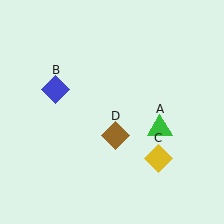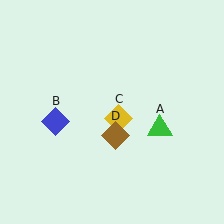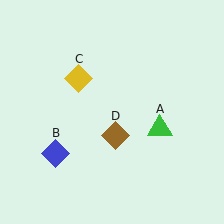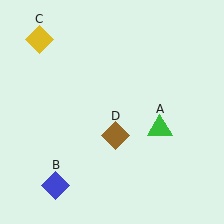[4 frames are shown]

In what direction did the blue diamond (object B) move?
The blue diamond (object B) moved down.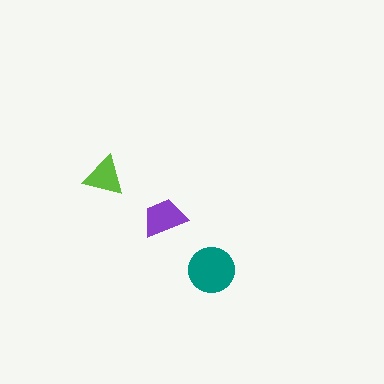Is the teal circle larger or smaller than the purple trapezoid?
Larger.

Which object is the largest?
The teal circle.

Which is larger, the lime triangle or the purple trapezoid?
The purple trapezoid.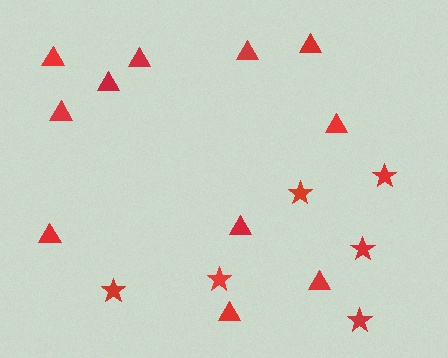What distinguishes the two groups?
There are 2 groups: one group of stars (6) and one group of triangles (11).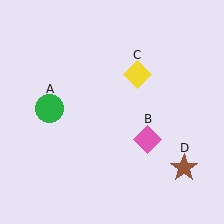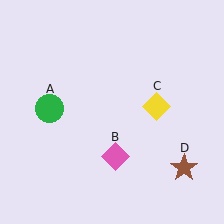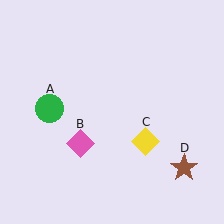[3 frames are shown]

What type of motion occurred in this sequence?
The pink diamond (object B), yellow diamond (object C) rotated clockwise around the center of the scene.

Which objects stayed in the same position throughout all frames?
Green circle (object A) and brown star (object D) remained stationary.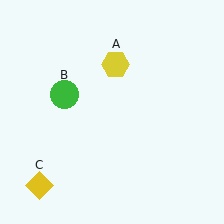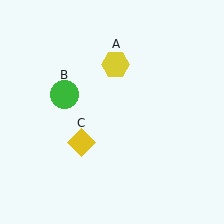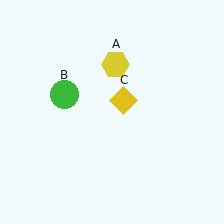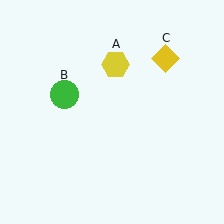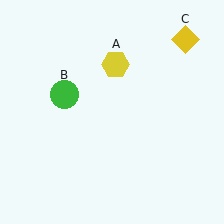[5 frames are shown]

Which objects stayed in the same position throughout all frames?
Yellow hexagon (object A) and green circle (object B) remained stationary.